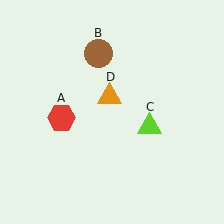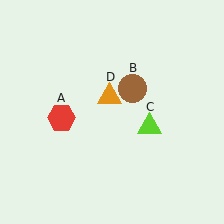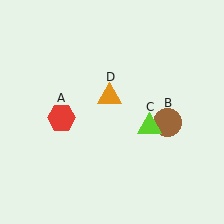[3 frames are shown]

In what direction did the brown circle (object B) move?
The brown circle (object B) moved down and to the right.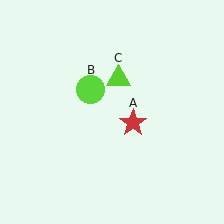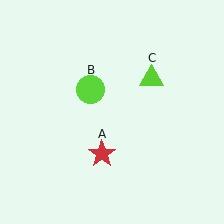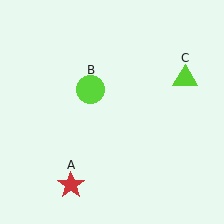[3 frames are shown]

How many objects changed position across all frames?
2 objects changed position: red star (object A), lime triangle (object C).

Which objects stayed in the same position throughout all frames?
Lime circle (object B) remained stationary.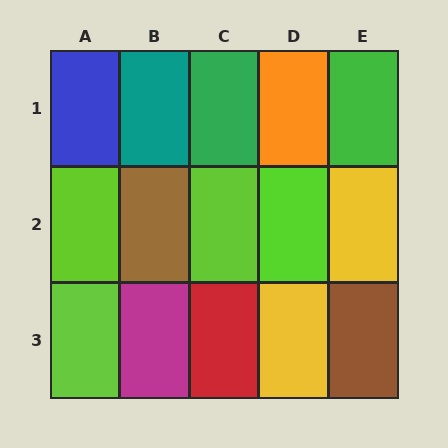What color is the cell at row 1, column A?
Blue.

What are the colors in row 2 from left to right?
Lime, brown, lime, lime, yellow.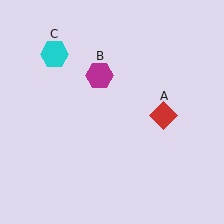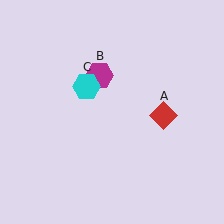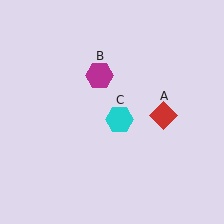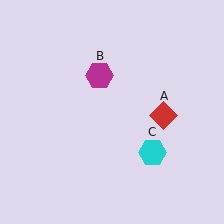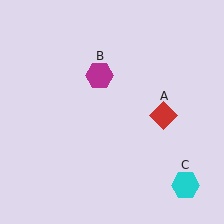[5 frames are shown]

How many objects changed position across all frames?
1 object changed position: cyan hexagon (object C).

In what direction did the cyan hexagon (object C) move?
The cyan hexagon (object C) moved down and to the right.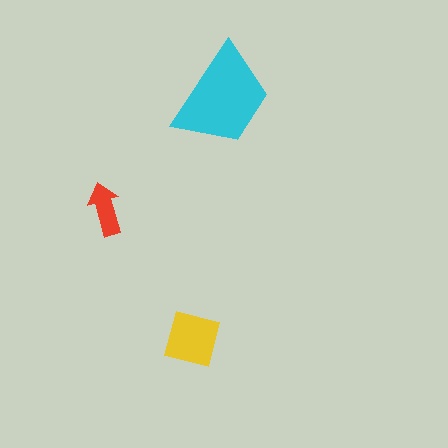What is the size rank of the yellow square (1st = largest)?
2nd.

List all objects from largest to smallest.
The cyan trapezoid, the yellow square, the red arrow.